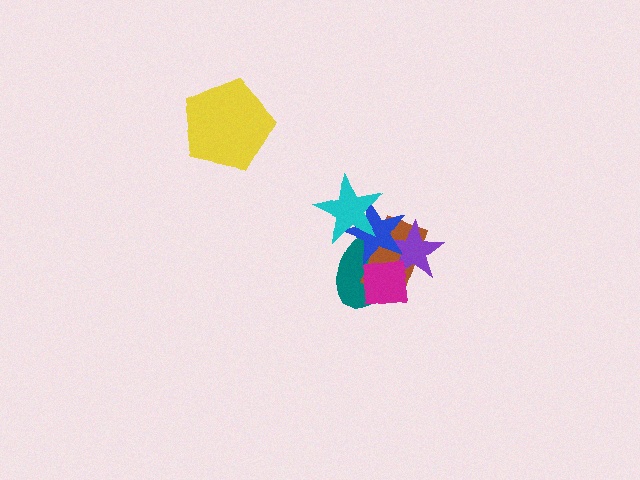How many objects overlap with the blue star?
5 objects overlap with the blue star.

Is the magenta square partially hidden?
Yes, it is partially covered by another shape.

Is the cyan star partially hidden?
No, no other shape covers it.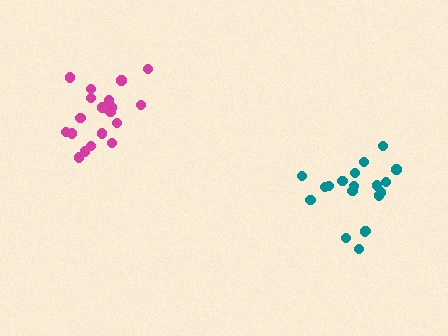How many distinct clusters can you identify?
There are 2 distinct clusters.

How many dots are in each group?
Group 1: 19 dots, Group 2: 19 dots (38 total).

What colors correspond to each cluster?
The clusters are colored: teal, magenta.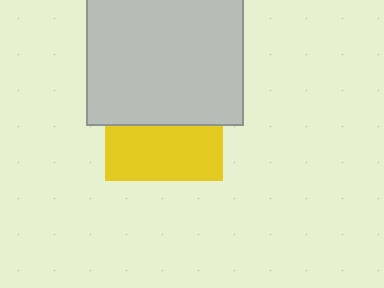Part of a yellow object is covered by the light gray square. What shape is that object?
It is a square.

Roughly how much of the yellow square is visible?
About half of it is visible (roughly 47%).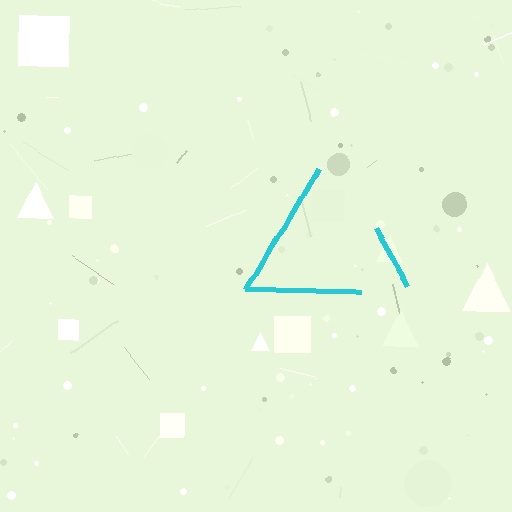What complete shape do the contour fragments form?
The contour fragments form a triangle.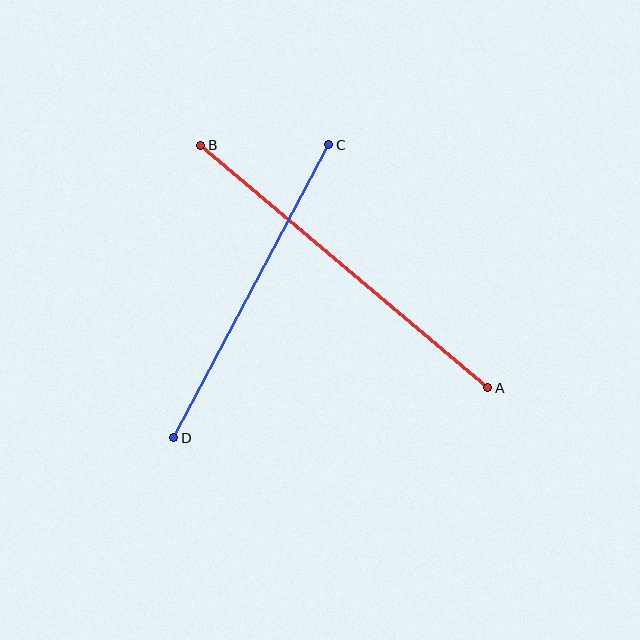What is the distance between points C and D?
The distance is approximately 331 pixels.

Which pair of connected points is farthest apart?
Points A and B are farthest apart.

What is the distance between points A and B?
The distance is approximately 376 pixels.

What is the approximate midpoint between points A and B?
The midpoint is at approximately (344, 266) pixels.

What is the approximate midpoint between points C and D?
The midpoint is at approximately (251, 291) pixels.